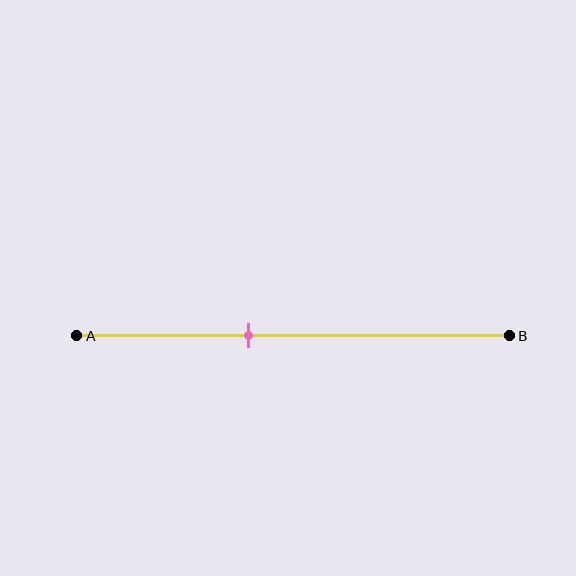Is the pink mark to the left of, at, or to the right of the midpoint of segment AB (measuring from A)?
The pink mark is to the left of the midpoint of segment AB.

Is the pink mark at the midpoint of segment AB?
No, the mark is at about 40% from A, not at the 50% midpoint.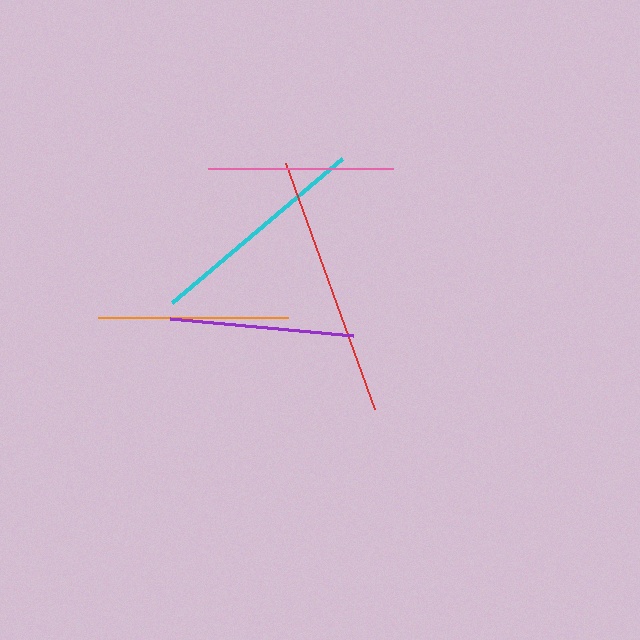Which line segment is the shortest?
The purple line is the shortest at approximately 184 pixels.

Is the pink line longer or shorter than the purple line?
The pink line is longer than the purple line.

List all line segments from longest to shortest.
From longest to shortest: red, cyan, orange, pink, purple.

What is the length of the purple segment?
The purple segment is approximately 184 pixels long.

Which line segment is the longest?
The red line is the longest at approximately 261 pixels.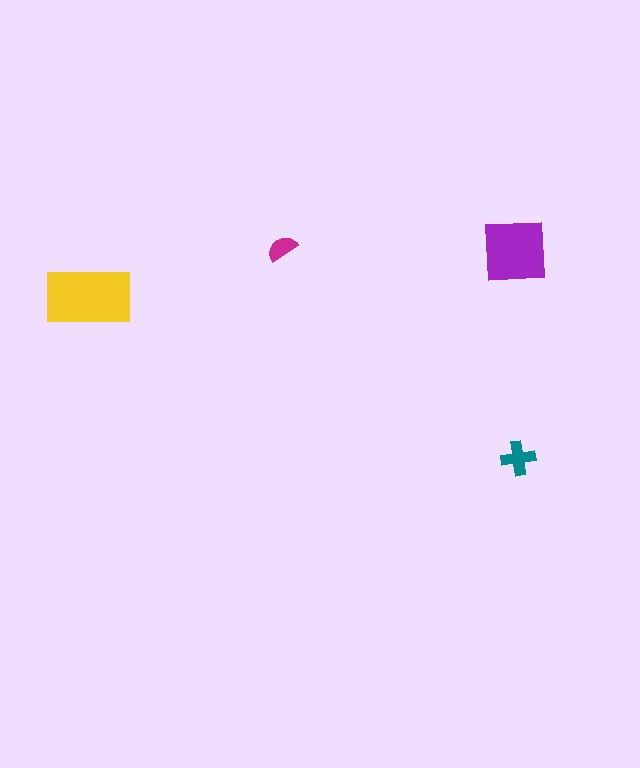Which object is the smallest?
The magenta semicircle.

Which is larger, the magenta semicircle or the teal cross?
The teal cross.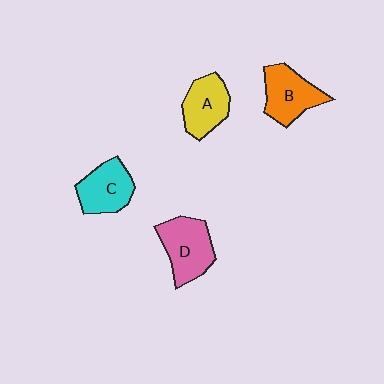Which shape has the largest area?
Shape D (pink).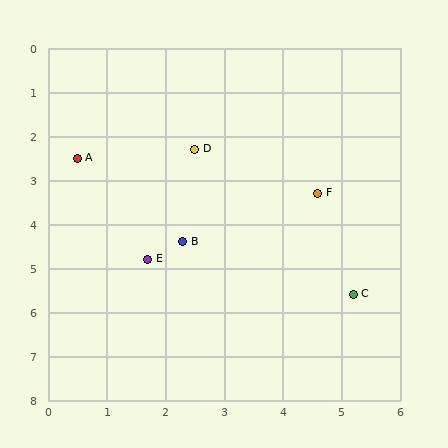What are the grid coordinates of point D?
Point D is at approximately (2.5, 2.3).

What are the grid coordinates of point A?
Point A is at approximately (0.5, 2.5).